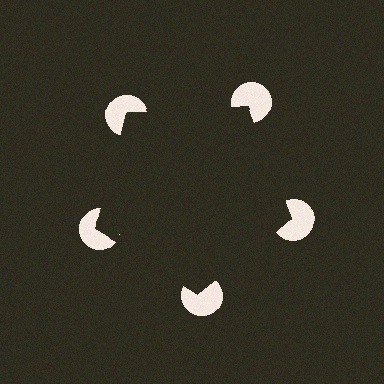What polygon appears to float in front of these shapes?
An illusory pentagon — its edges are inferred from the aligned wedge cuts in the pac-man discs, not physically drawn.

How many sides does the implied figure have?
5 sides.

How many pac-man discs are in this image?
There are 5 — one at each vertex of the illusory pentagon.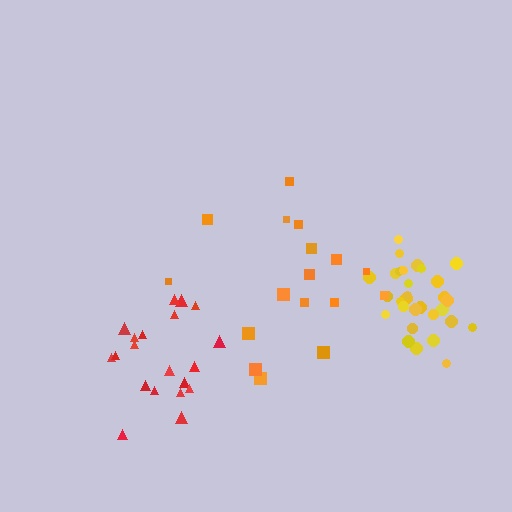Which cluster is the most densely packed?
Yellow.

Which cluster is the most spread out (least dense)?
Orange.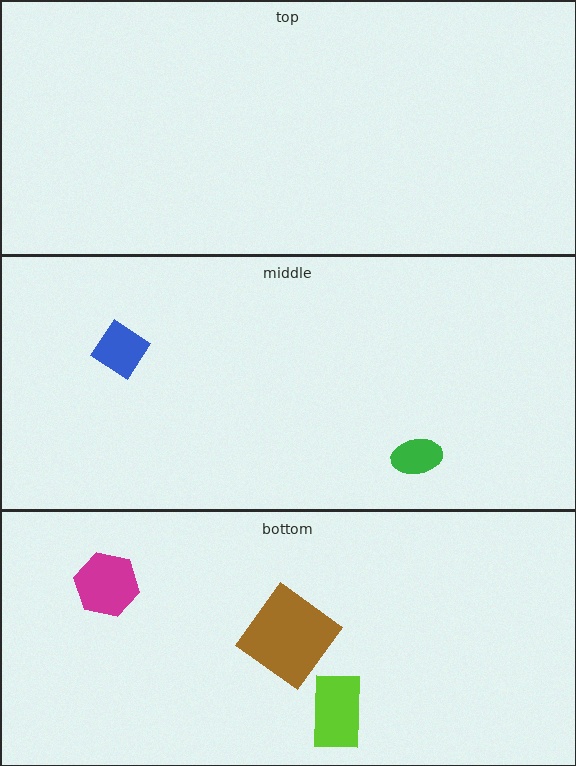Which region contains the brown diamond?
The bottom region.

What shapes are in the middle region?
The blue diamond, the green ellipse.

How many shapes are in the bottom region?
3.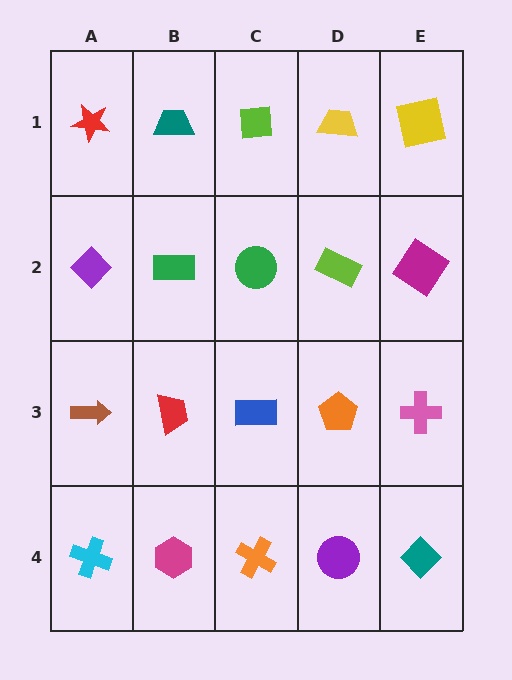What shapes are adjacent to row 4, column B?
A red trapezoid (row 3, column B), a cyan cross (row 4, column A), an orange cross (row 4, column C).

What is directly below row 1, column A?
A purple diamond.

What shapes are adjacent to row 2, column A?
A red star (row 1, column A), a brown arrow (row 3, column A), a green rectangle (row 2, column B).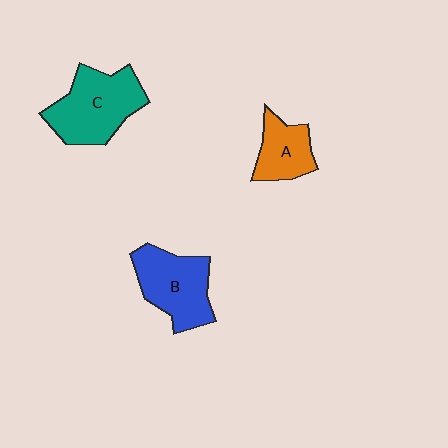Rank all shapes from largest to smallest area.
From largest to smallest: C (teal), B (blue), A (orange).